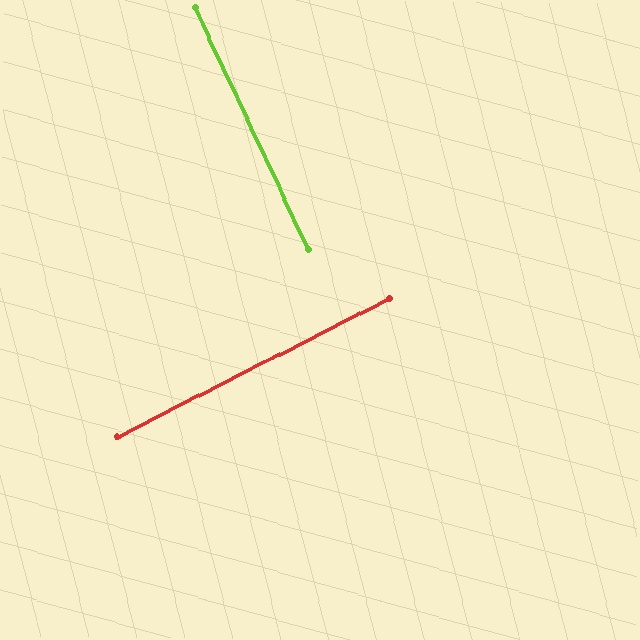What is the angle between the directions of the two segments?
Approximately 88 degrees.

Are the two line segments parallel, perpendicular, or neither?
Perpendicular — they meet at approximately 88°.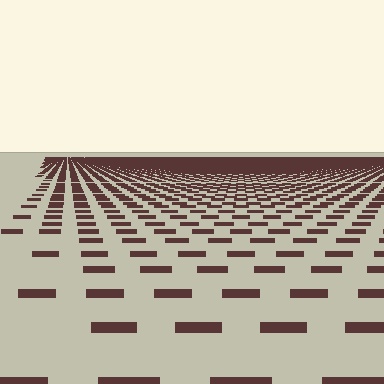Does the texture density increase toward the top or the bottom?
Density increases toward the top.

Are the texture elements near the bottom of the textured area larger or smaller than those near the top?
Larger. Near the bottom, elements are closer to the viewer and appear at a bigger on-screen size.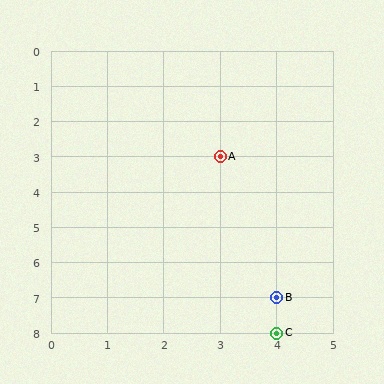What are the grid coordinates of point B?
Point B is at grid coordinates (4, 7).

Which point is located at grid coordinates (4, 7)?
Point B is at (4, 7).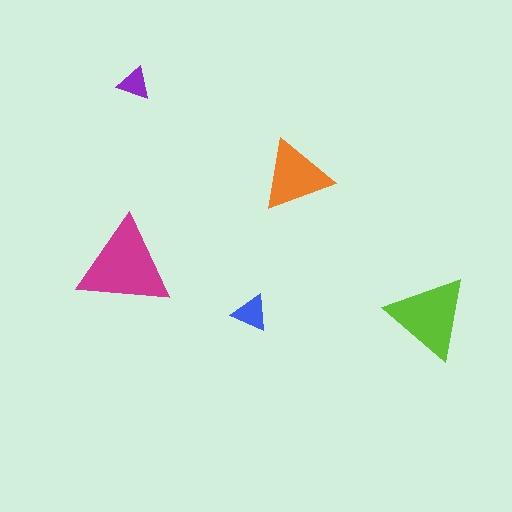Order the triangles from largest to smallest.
the magenta one, the lime one, the orange one, the blue one, the purple one.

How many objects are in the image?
There are 5 objects in the image.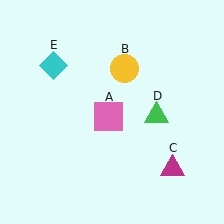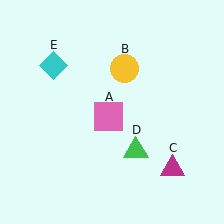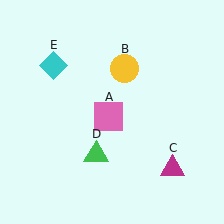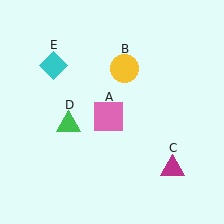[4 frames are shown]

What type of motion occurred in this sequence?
The green triangle (object D) rotated clockwise around the center of the scene.